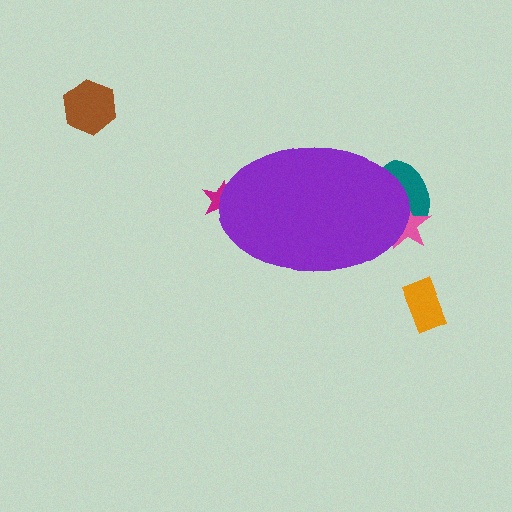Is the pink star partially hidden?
Yes, the pink star is partially hidden behind the purple ellipse.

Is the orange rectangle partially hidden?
No, the orange rectangle is fully visible.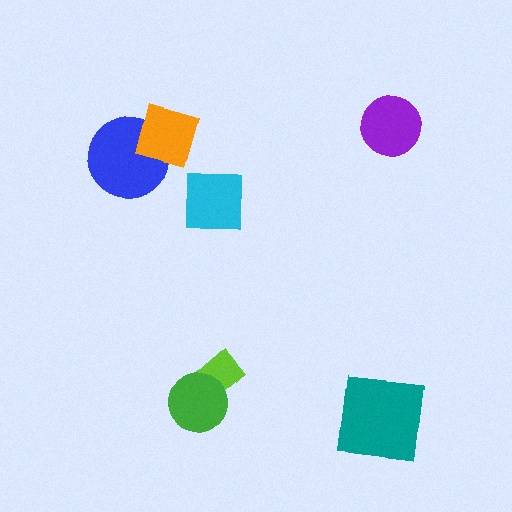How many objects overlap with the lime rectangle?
1 object overlaps with the lime rectangle.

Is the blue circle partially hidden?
Yes, it is partially covered by another shape.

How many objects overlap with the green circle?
1 object overlaps with the green circle.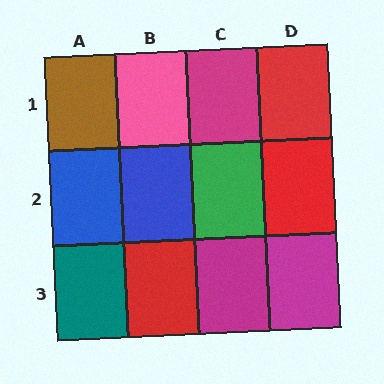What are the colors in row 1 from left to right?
Brown, pink, magenta, red.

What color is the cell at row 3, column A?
Teal.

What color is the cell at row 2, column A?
Blue.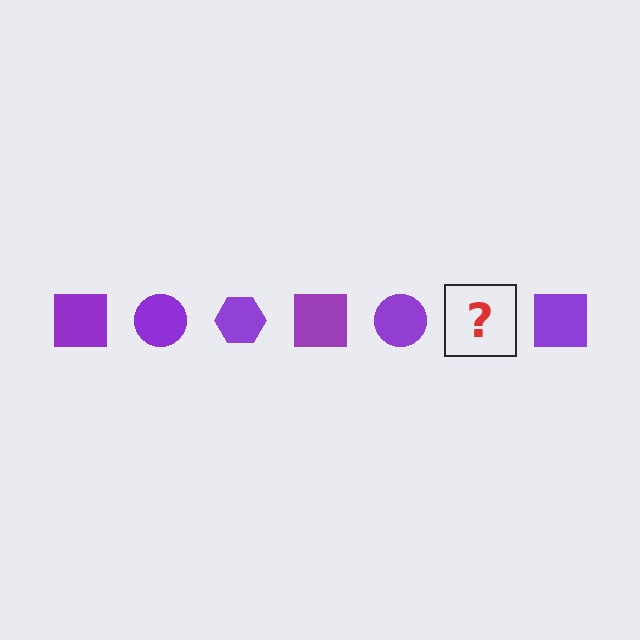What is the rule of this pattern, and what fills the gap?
The rule is that the pattern cycles through square, circle, hexagon shapes in purple. The gap should be filled with a purple hexagon.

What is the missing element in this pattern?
The missing element is a purple hexagon.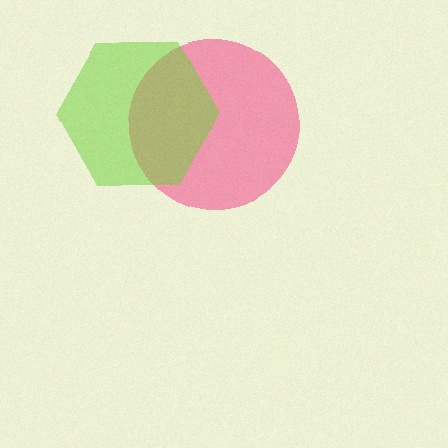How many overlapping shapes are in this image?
There are 2 overlapping shapes in the image.